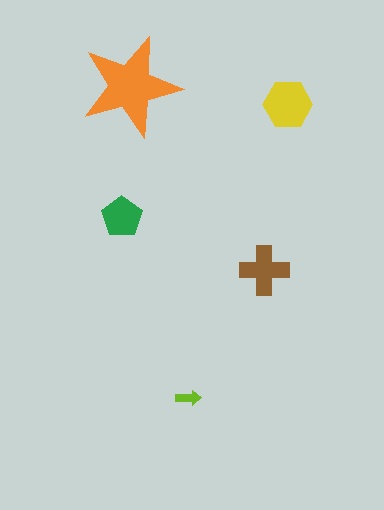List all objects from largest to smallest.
The orange star, the yellow hexagon, the brown cross, the green pentagon, the lime arrow.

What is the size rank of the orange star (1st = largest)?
1st.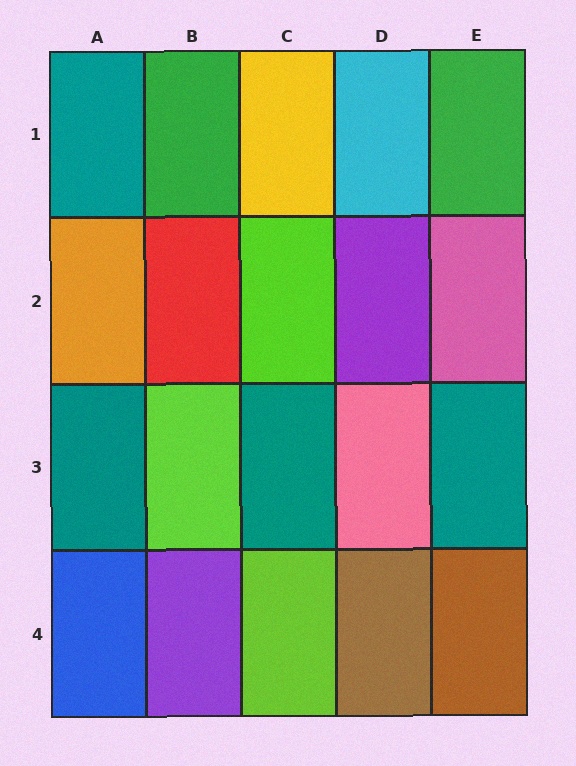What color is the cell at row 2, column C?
Lime.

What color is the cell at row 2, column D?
Purple.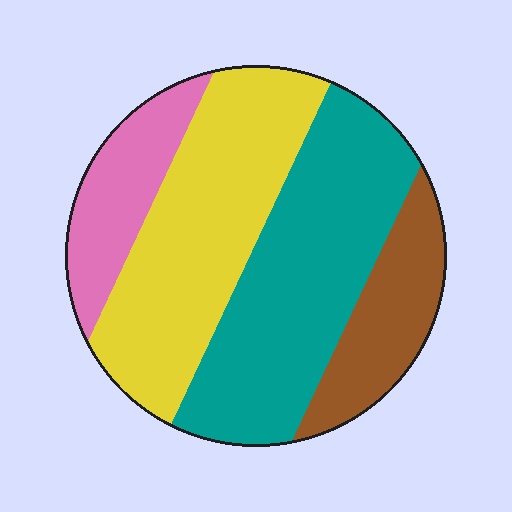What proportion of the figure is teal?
Teal covers 37% of the figure.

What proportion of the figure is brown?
Brown covers about 15% of the figure.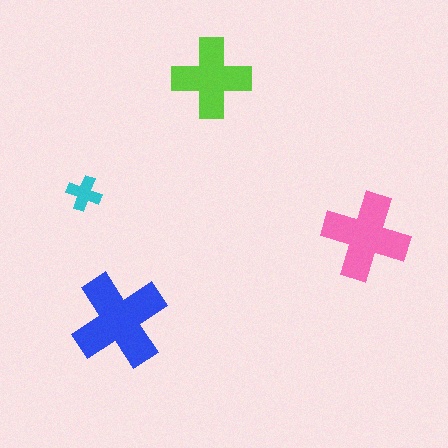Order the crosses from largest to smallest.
the blue one, the pink one, the lime one, the cyan one.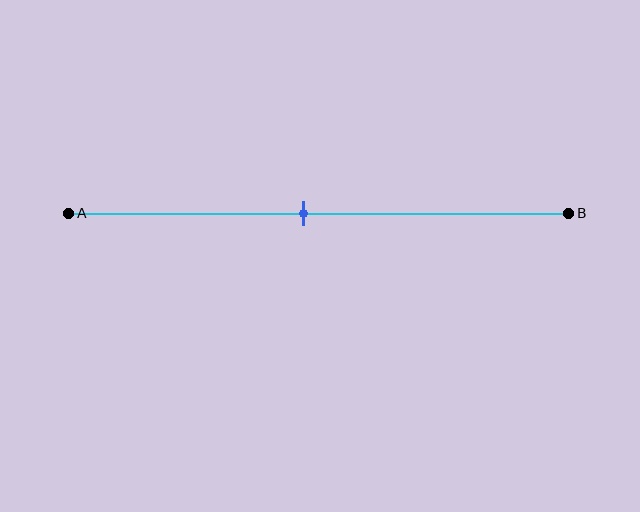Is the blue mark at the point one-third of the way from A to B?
No, the mark is at about 45% from A, not at the 33% one-third point.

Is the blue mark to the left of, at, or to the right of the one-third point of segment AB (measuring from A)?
The blue mark is to the right of the one-third point of segment AB.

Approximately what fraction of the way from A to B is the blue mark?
The blue mark is approximately 45% of the way from A to B.